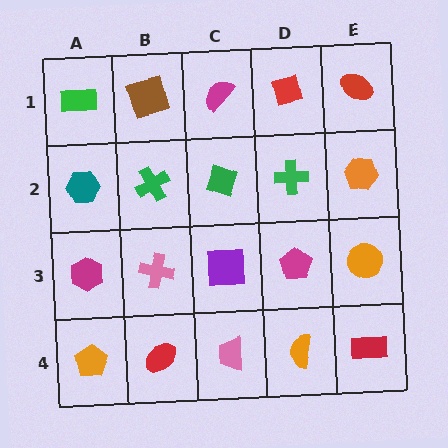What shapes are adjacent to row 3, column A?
A teal hexagon (row 2, column A), an orange pentagon (row 4, column A), a pink cross (row 3, column B).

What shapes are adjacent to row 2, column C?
A magenta semicircle (row 1, column C), a purple square (row 3, column C), a green cross (row 2, column B), a green cross (row 2, column D).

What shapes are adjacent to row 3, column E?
An orange hexagon (row 2, column E), a red rectangle (row 4, column E), a magenta pentagon (row 3, column D).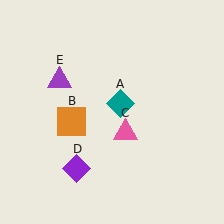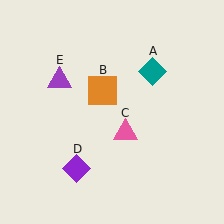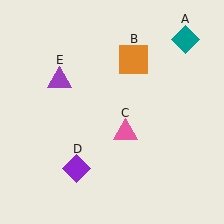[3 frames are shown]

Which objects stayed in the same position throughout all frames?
Pink triangle (object C) and purple diamond (object D) and purple triangle (object E) remained stationary.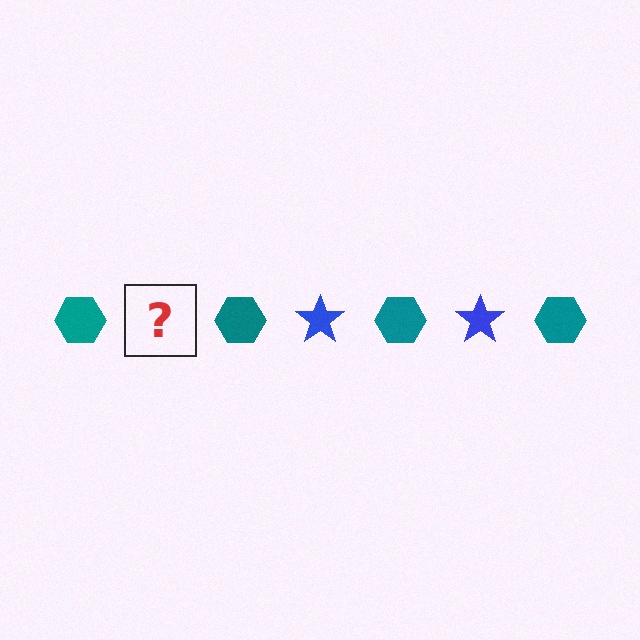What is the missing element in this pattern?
The missing element is a blue star.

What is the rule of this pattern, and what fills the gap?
The rule is that the pattern alternates between teal hexagon and blue star. The gap should be filled with a blue star.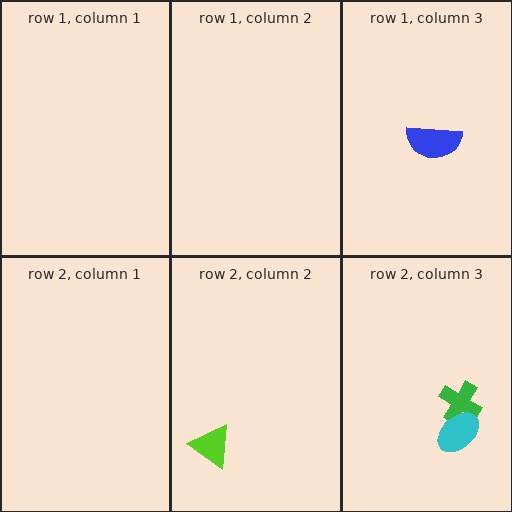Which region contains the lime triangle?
The row 2, column 2 region.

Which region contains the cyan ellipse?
The row 2, column 3 region.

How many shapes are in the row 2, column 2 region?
1.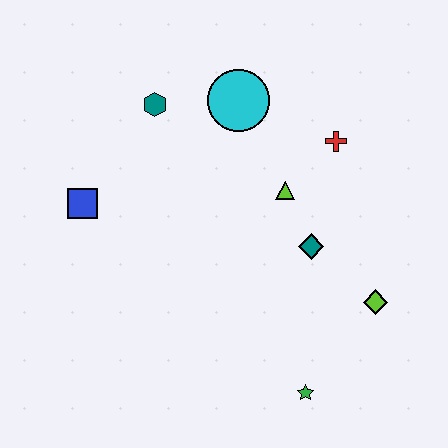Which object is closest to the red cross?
The lime triangle is closest to the red cross.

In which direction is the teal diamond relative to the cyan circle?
The teal diamond is below the cyan circle.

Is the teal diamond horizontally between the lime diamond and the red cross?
No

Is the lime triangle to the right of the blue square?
Yes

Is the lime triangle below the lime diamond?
No